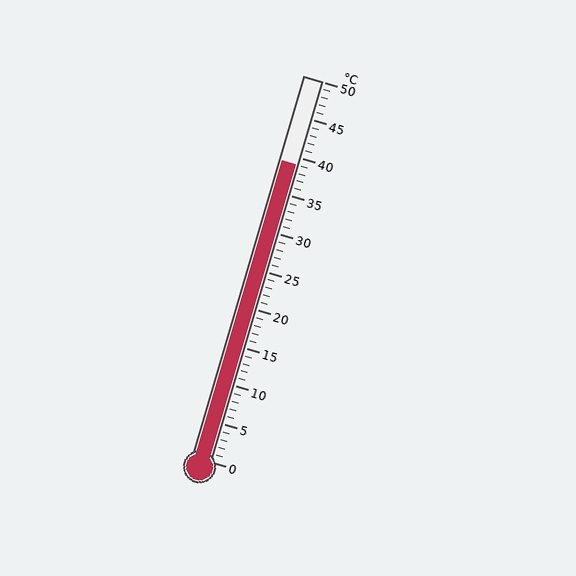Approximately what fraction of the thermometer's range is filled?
The thermometer is filled to approximately 80% of its range.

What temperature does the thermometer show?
The thermometer shows approximately 39°C.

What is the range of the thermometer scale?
The thermometer scale ranges from 0°C to 50°C.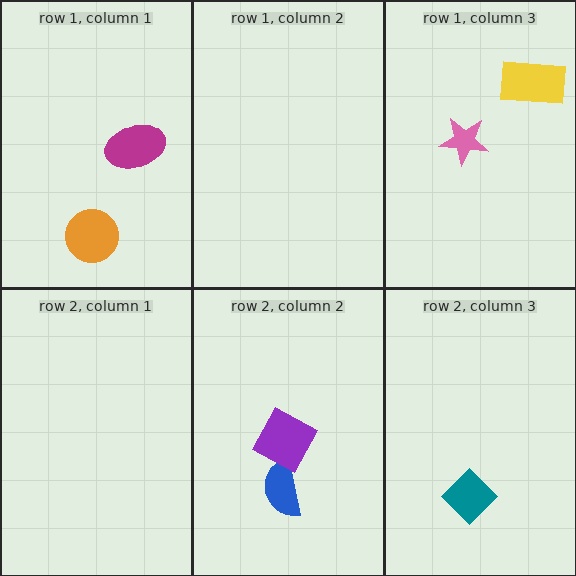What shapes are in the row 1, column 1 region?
The orange circle, the magenta ellipse.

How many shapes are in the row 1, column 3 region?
2.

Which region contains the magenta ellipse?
The row 1, column 1 region.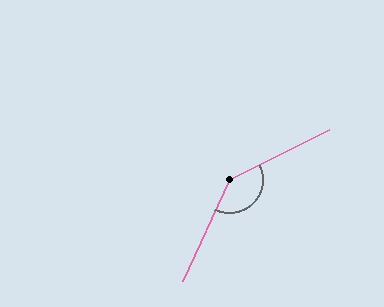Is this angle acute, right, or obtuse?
It is obtuse.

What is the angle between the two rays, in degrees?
Approximately 142 degrees.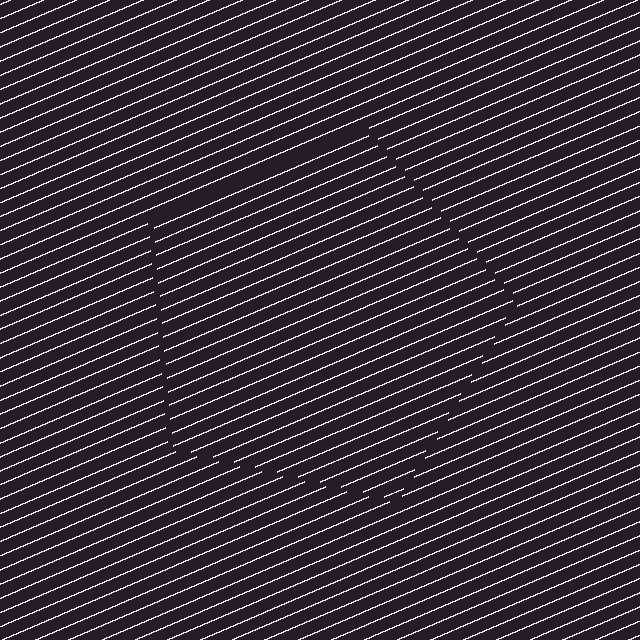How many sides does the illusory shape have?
5 sides — the line-ends trace a pentagon.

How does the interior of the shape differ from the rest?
The interior of the shape contains the same grating, shifted by half a period — the contour is defined by the phase discontinuity where line-ends from the inner and outer gratings abut.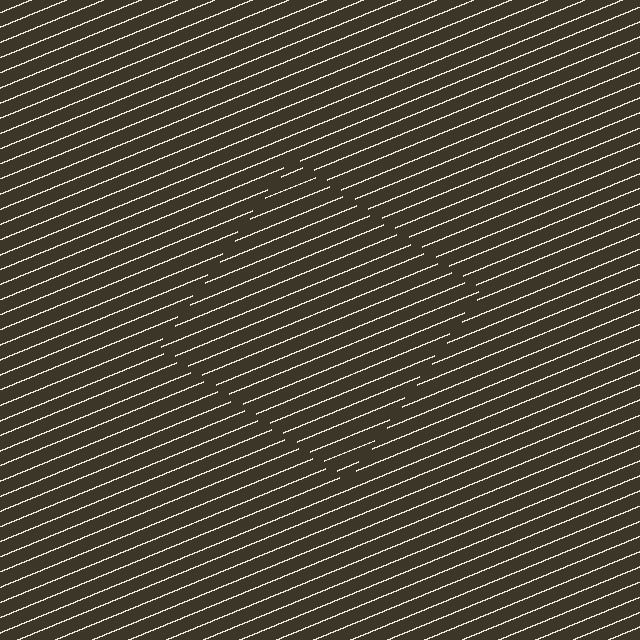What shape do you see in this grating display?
An illusory square. The interior of the shape contains the same grating, shifted by half a period — the contour is defined by the phase discontinuity where line-ends from the inner and outer gratings abut.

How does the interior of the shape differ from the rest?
The interior of the shape contains the same grating, shifted by half a period — the contour is defined by the phase discontinuity where line-ends from the inner and outer gratings abut.